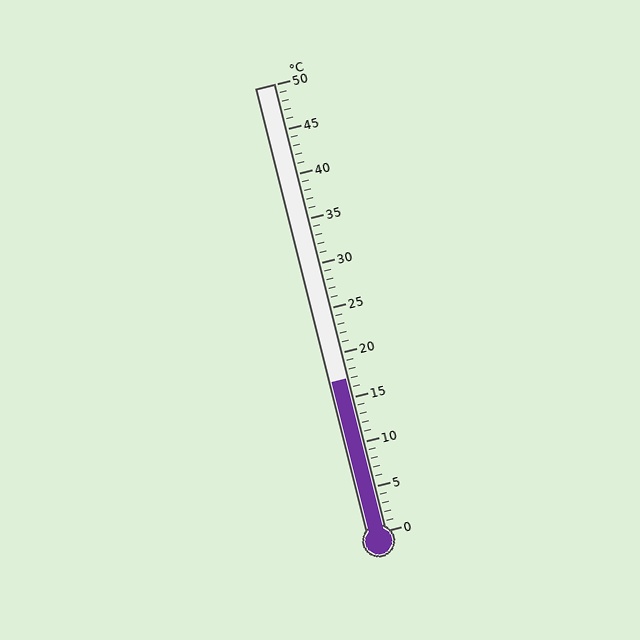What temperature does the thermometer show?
The thermometer shows approximately 17°C.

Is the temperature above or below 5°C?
The temperature is above 5°C.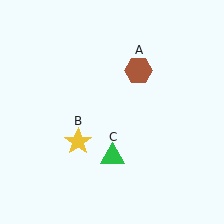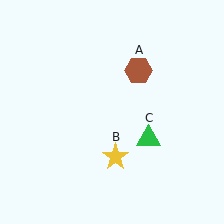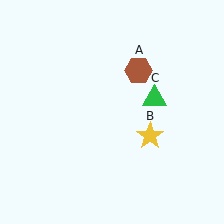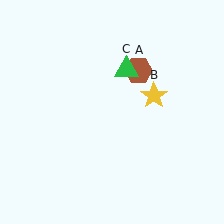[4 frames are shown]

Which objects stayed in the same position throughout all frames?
Brown hexagon (object A) remained stationary.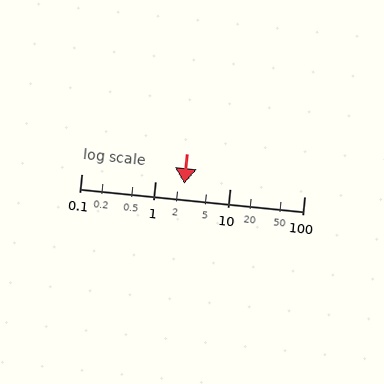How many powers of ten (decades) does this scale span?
The scale spans 3 decades, from 0.1 to 100.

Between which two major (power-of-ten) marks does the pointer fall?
The pointer is between 1 and 10.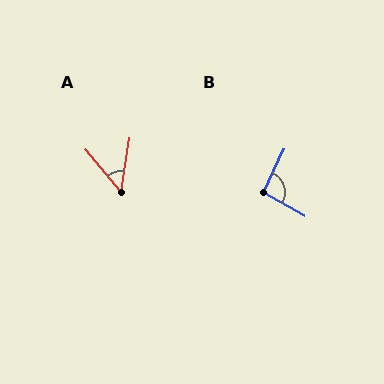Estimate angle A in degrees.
Approximately 49 degrees.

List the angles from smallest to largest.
A (49°), B (95°).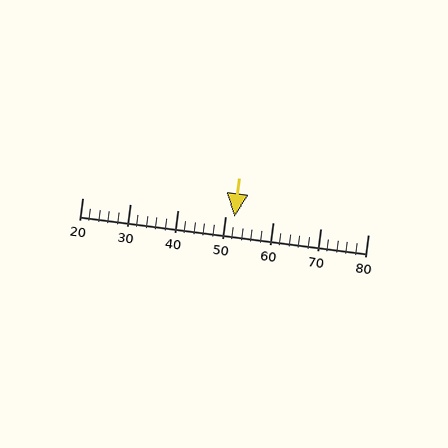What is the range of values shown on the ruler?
The ruler shows values from 20 to 80.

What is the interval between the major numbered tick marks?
The major tick marks are spaced 10 units apart.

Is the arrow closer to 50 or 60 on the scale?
The arrow is closer to 50.